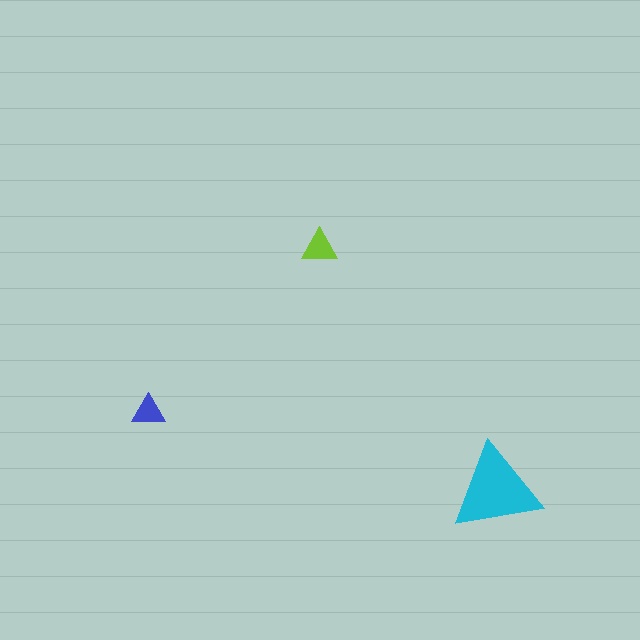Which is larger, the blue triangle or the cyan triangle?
The cyan one.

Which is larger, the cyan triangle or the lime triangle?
The cyan one.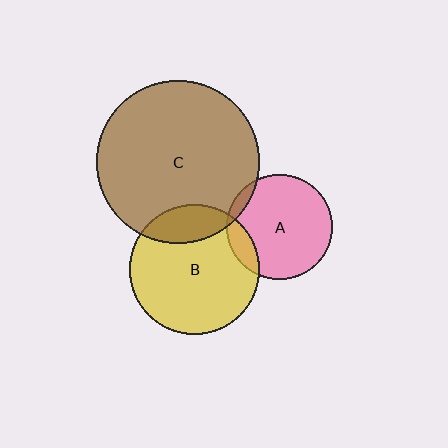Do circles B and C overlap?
Yes.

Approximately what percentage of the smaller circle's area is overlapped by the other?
Approximately 20%.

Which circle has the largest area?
Circle C (brown).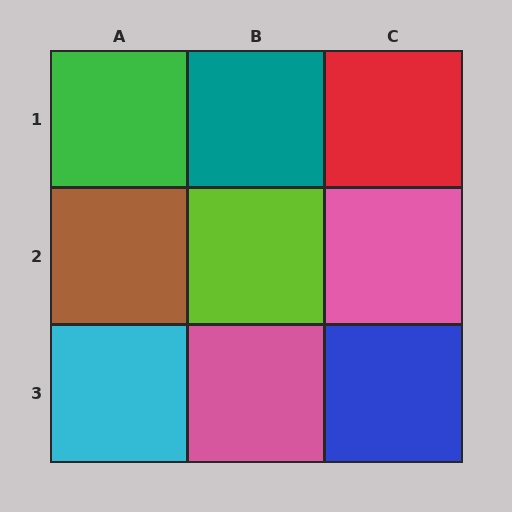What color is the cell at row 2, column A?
Brown.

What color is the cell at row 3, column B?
Pink.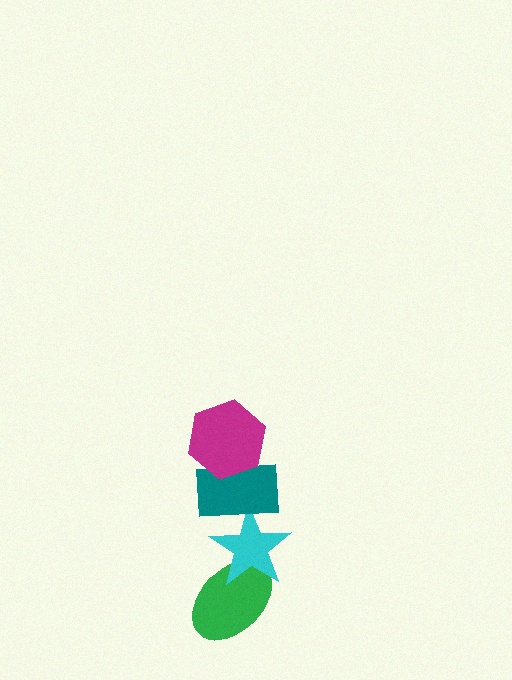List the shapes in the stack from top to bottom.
From top to bottom: the magenta hexagon, the teal rectangle, the cyan star, the green ellipse.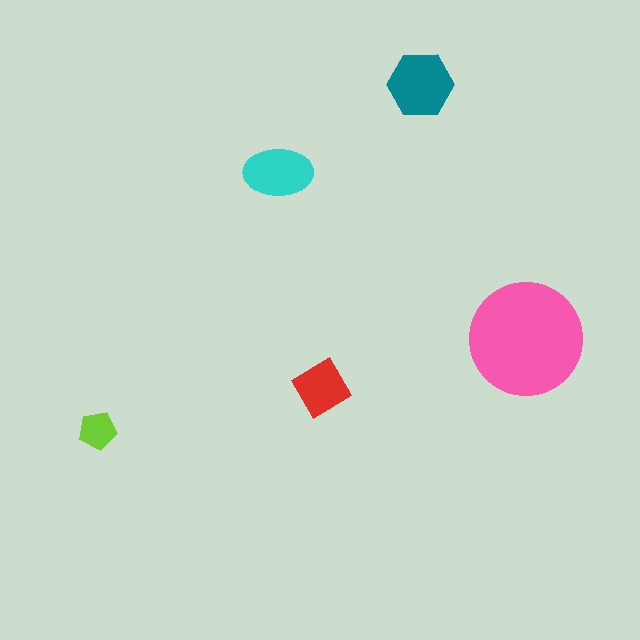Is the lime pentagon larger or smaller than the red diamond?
Smaller.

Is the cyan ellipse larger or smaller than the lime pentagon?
Larger.